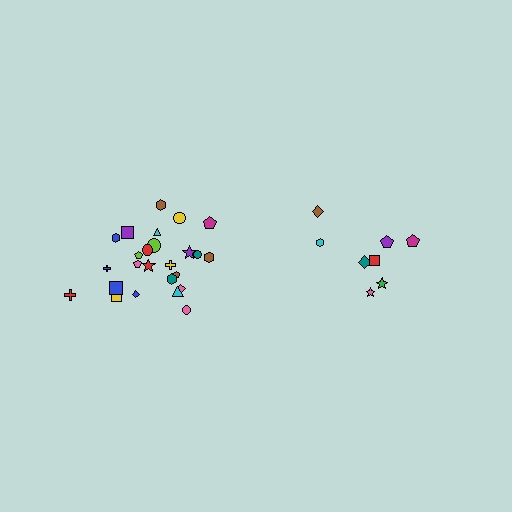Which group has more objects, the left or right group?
The left group.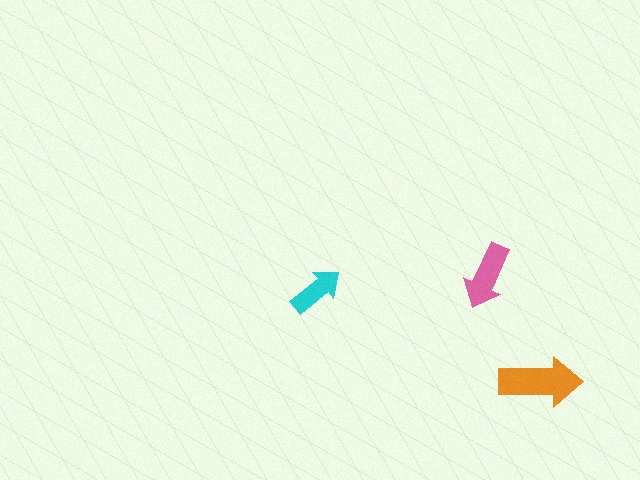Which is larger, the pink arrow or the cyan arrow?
The pink one.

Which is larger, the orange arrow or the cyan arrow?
The orange one.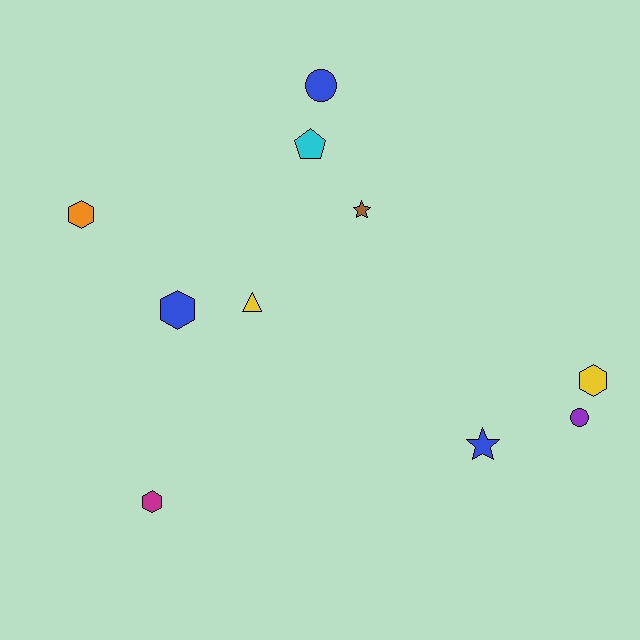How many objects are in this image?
There are 10 objects.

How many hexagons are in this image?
There are 4 hexagons.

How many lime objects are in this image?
There are no lime objects.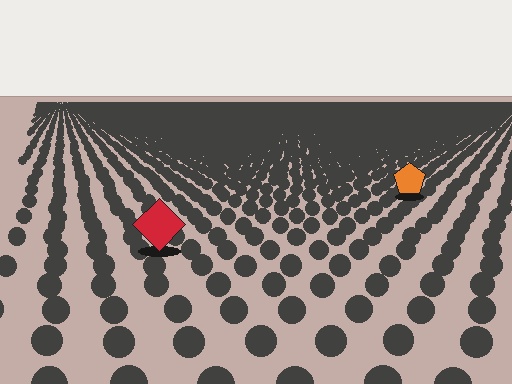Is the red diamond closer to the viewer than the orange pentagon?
Yes. The red diamond is closer — you can tell from the texture gradient: the ground texture is coarser near it.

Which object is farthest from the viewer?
The orange pentagon is farthest from the viewer. It appears smaller and the ground texture around it is denser.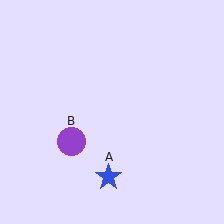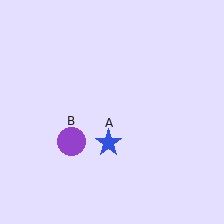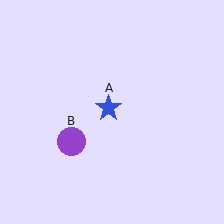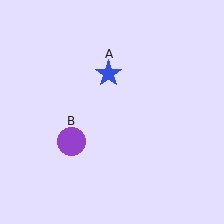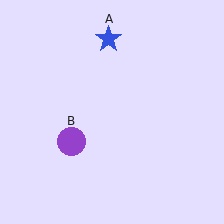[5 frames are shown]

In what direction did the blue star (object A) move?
The blue star (object A) moved up.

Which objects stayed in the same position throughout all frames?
Purple circle (object B) remained stationary.